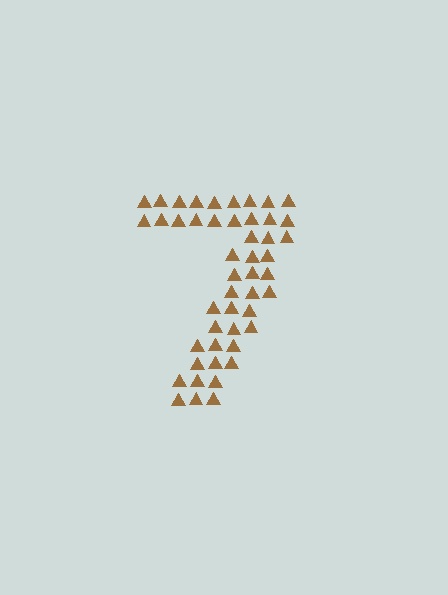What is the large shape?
The large shape is the digit 7.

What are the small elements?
The small elements are triangles.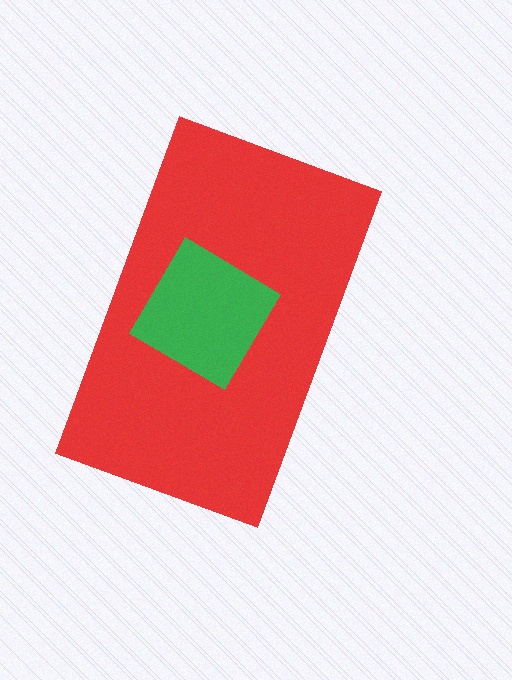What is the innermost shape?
The green diamond.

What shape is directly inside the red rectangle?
The green diamond.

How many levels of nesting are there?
2.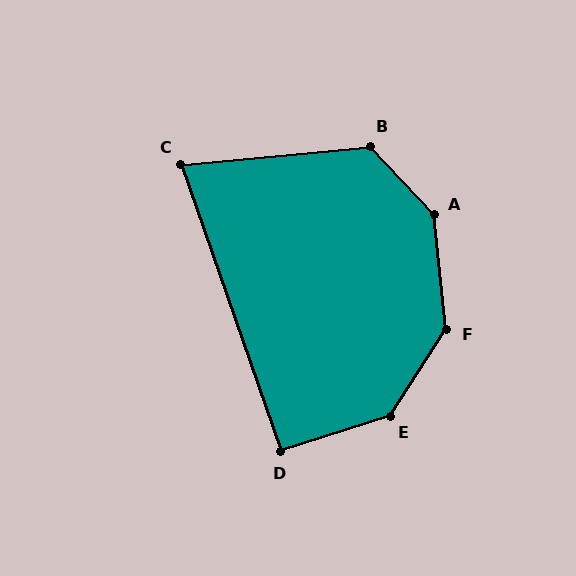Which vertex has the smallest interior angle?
C, at approximately 76 degrees.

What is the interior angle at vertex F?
Approximately 141 degrees (obtuse).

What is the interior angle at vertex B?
Approximately 128 degrees (obtuse).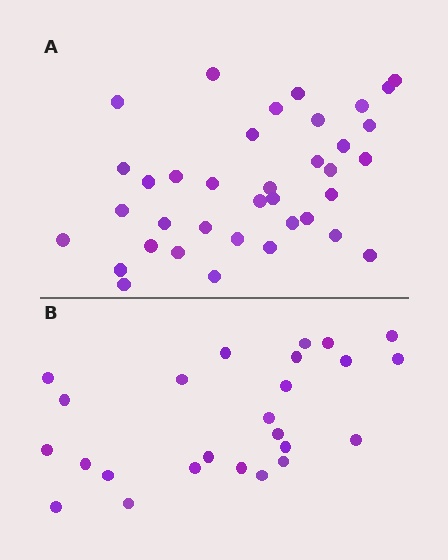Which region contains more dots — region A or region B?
Region A (the top region) has more dots.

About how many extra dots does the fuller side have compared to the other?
Region A has roughly 12 or so more dots than region B.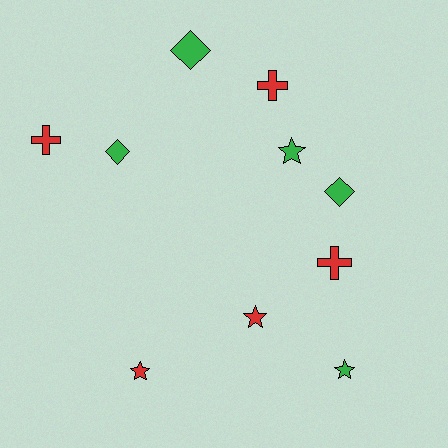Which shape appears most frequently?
Star, with 4 objects.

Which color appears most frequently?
Green, with 5 objects.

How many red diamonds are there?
There are no red diamonds.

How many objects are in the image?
There are 10 objects.